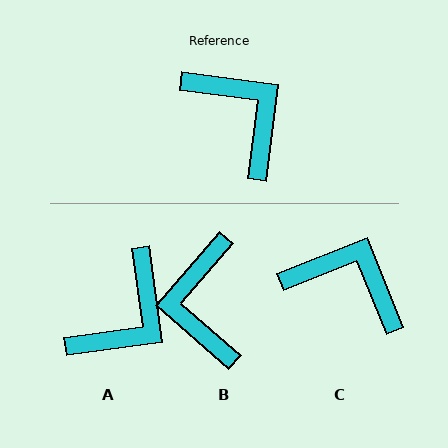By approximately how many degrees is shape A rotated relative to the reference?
Approximately 75 degrees clockwise.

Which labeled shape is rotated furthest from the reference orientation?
B, about 146 degrees away.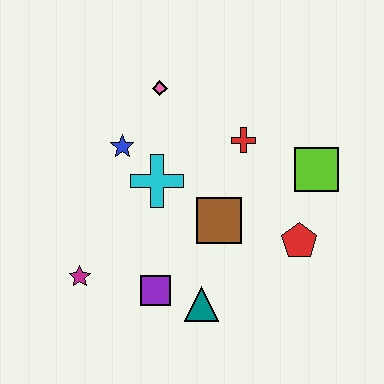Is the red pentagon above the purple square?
Yes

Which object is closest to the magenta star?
The purple square is closest to the magenta star.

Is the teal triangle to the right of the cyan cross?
Yes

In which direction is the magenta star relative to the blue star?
The magenta star is below the blue star.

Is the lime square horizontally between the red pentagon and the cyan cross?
No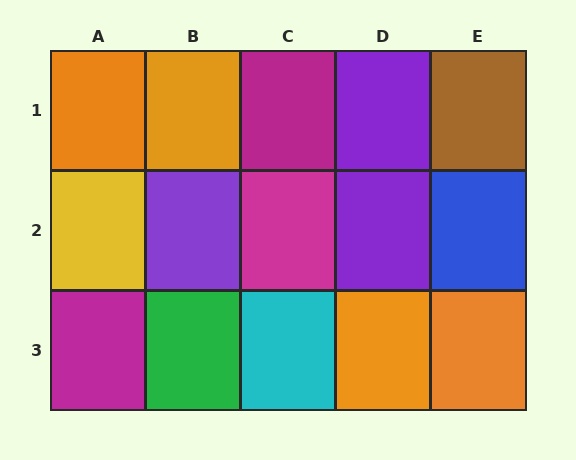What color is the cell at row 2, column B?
Purple.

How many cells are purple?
3 cells are purple.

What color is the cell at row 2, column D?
Purple.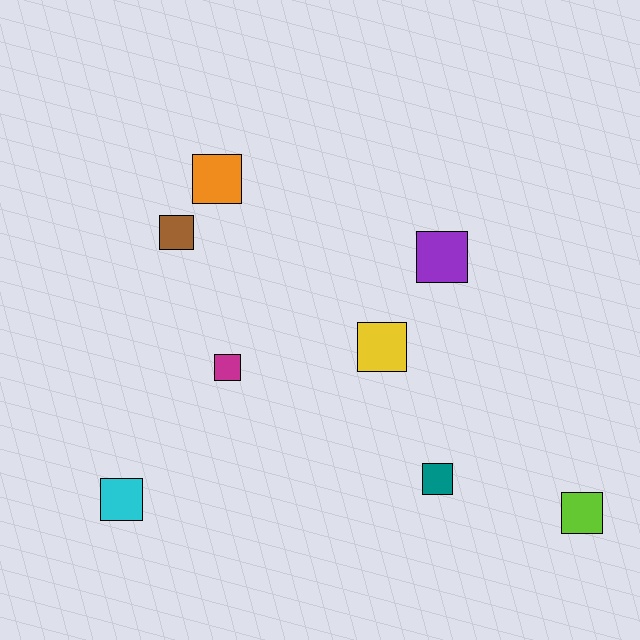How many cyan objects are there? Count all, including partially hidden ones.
There is 1 cyan object.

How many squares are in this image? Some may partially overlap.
There are 8 squares.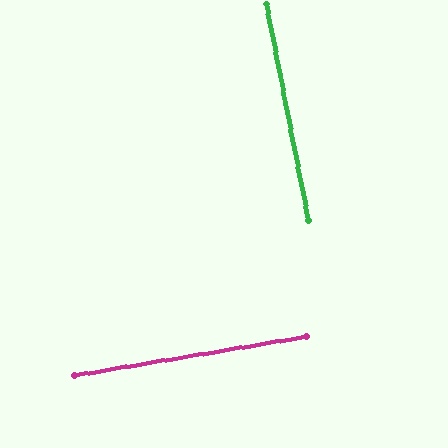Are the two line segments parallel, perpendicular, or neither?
Perpendicular — they meet at approximately 89°.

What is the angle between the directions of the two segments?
Approximately 89 degrees.